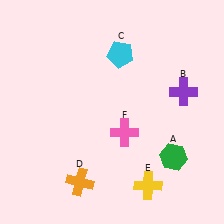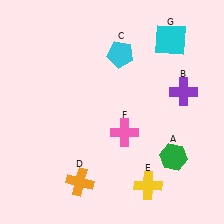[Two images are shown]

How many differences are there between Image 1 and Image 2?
There is 1 difference between the two images.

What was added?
A cyan square (G) was added in Image 2.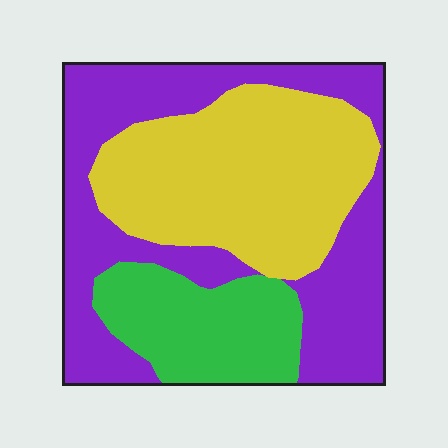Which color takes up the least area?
Green, at roughly 20%.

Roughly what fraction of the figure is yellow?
Yellow takes up about three eighths (3/8) of the figure.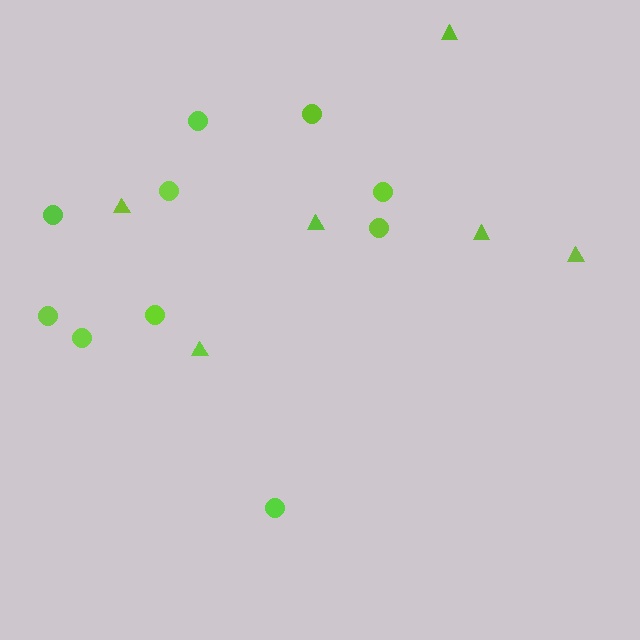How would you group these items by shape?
There are 2 groups: one group of triangles (6) and one group of circles (10).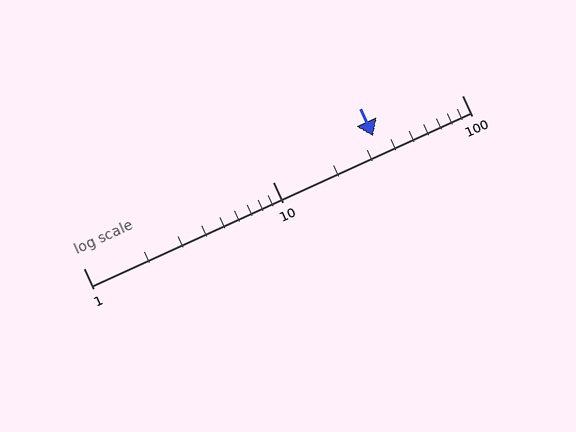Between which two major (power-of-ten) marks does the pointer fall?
The pointer is between 10 and 100.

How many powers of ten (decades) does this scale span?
The scale spans 2 decades, from 1 to 100.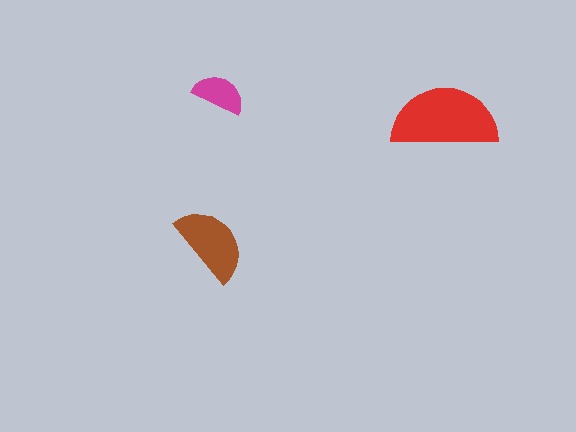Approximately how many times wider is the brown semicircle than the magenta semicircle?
About 1.5 times wider.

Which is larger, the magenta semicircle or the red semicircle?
The red one.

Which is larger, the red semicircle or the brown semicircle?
The red one.